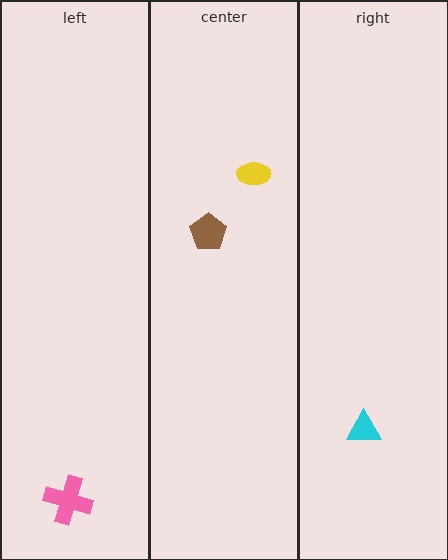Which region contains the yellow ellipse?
The center region.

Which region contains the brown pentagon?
The center region.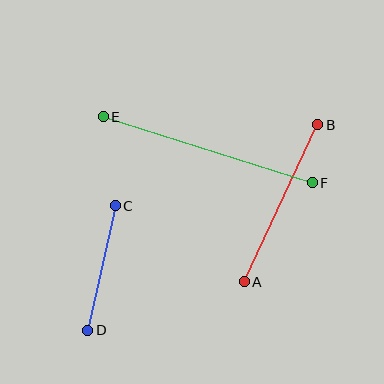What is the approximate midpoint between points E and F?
The midpoint is at approximately (208, 150) pixels.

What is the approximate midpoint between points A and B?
The midpoint is at approximately (281, 203) pixels.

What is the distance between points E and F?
The distance is approximately 219 pixels.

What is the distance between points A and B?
The distance is approximately 173 pixels.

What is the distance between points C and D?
The distance is approximately 127 pixels.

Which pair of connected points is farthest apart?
Points E and F are farthest apart.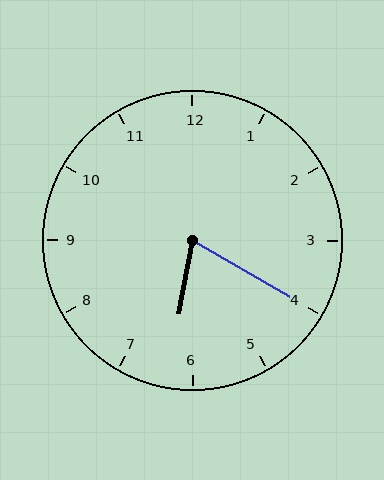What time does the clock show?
6:20.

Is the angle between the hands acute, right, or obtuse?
It is acute.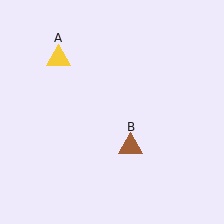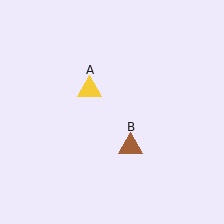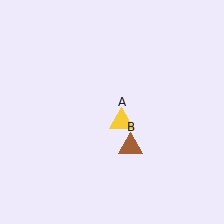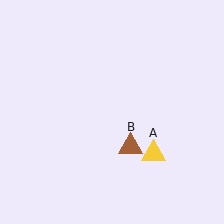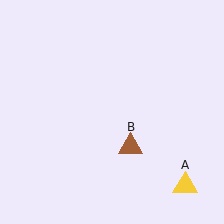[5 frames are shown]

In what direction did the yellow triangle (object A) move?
The yellow triangle (object A) moved down and to the right.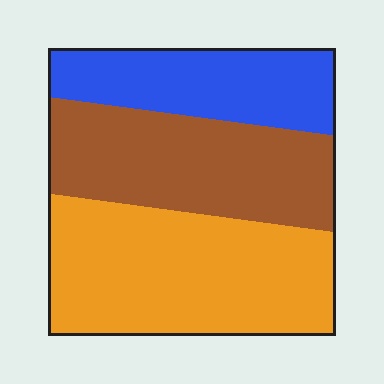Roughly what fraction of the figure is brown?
Brown covers about 35% of the figure.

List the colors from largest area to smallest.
From largest to smallest: orange, brown, blue.